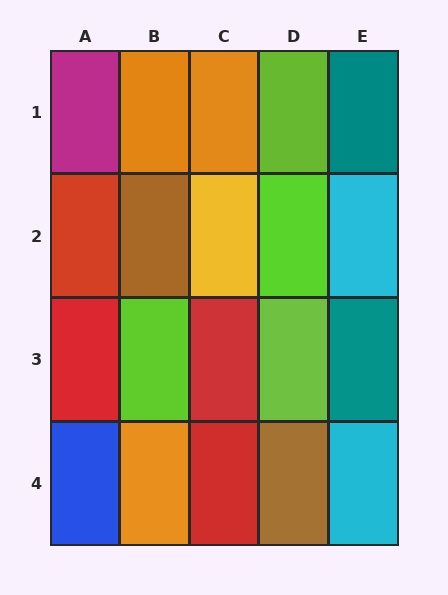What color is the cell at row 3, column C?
Red.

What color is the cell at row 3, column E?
Teal.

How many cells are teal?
2 cells are teal.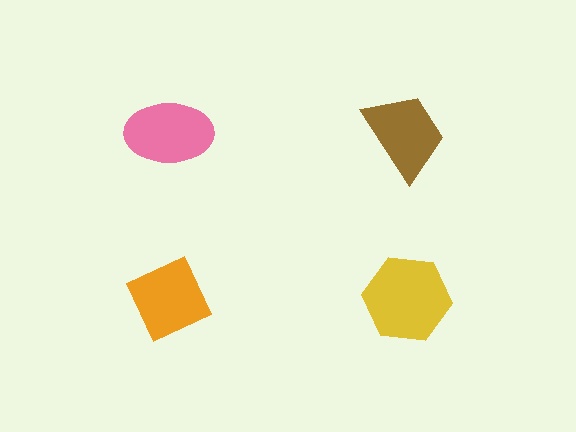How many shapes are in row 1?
2 shapes.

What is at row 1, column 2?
A brown trapezoid.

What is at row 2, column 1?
An orange diamond.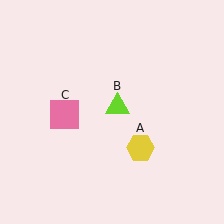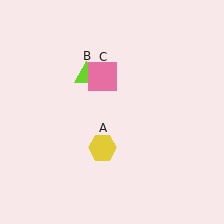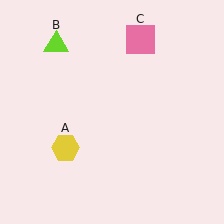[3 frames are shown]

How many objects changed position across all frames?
3 objects changed position: yellow hexagon (object A), lime triangle (object B), pink square (object C).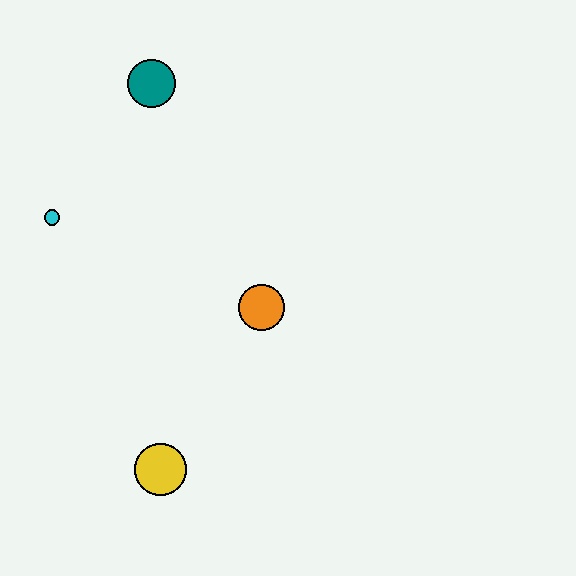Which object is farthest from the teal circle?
The yellow circle is farthest from the teal circle.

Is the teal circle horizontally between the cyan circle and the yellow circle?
Yes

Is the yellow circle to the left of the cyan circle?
No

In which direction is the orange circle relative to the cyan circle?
The orange circle is to the right of the cyan circle.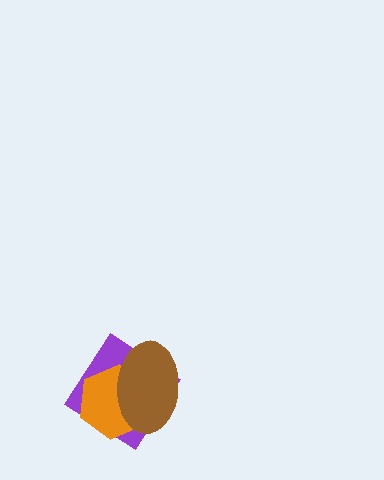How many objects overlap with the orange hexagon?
2 objects overlap with the orange hexagon.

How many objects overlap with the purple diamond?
2 objects overlap with the purple diamond.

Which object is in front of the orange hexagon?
The brown ellipse is in front of the orange hexagon.